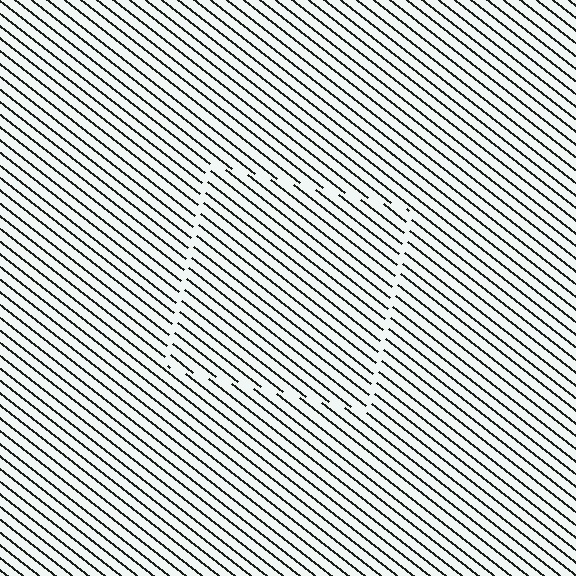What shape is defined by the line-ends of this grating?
An illusory square. The interior of the shape contains the same grating, shifted by half a period — the contour is defined by the phase discontinuity where line-ends from the inner and outer gratings abut.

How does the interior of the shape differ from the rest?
The interior of the shape contains the same grating, shifted by half a period — the contour is defined by the phase discontinuity where line-ends from the inner and outer gratings abut.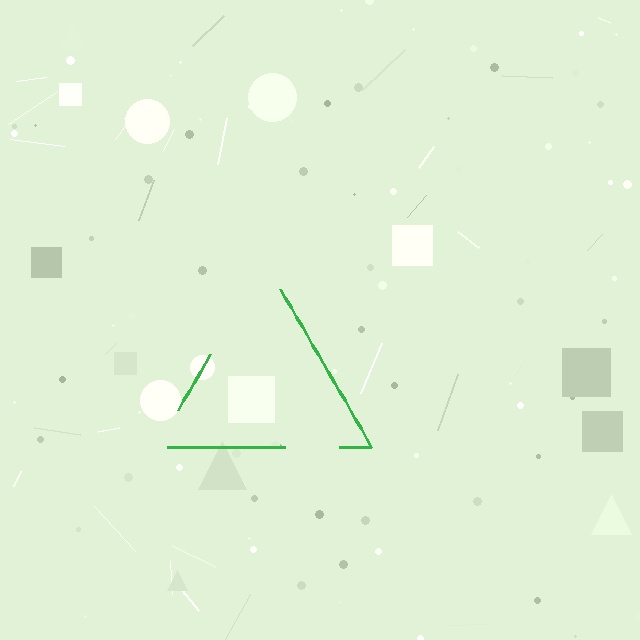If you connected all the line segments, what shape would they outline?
They would outline a triangle.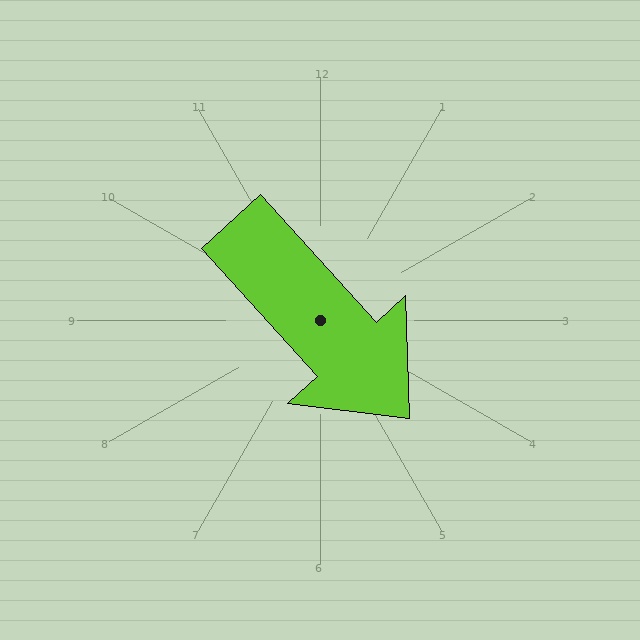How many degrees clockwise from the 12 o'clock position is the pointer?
Approximately 138 degrees.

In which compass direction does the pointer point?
Southeast.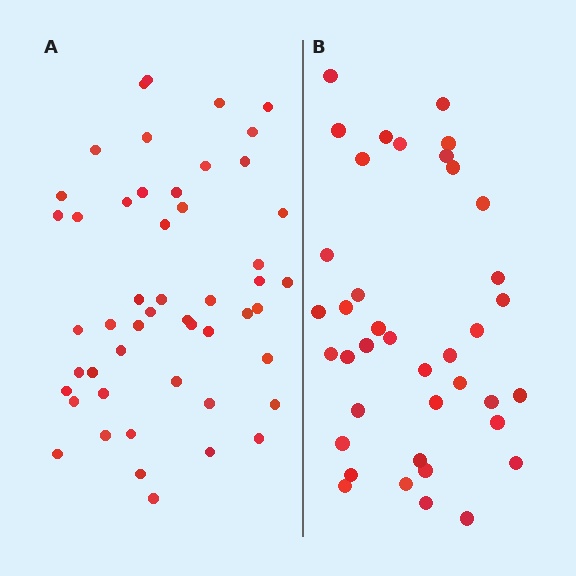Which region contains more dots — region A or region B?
Region A (the left region) has more dots.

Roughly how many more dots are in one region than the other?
Region A has roughly 12 or so more dots than region B.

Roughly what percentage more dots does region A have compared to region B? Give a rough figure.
About 30% more.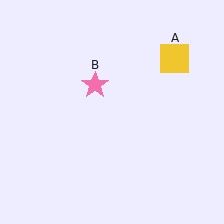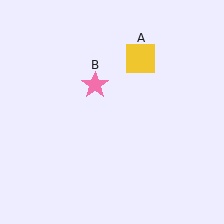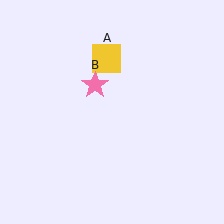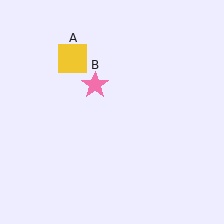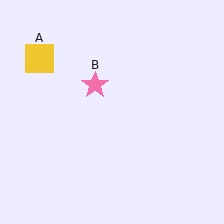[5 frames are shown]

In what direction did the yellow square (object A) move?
The yellow square (object A) moved left.